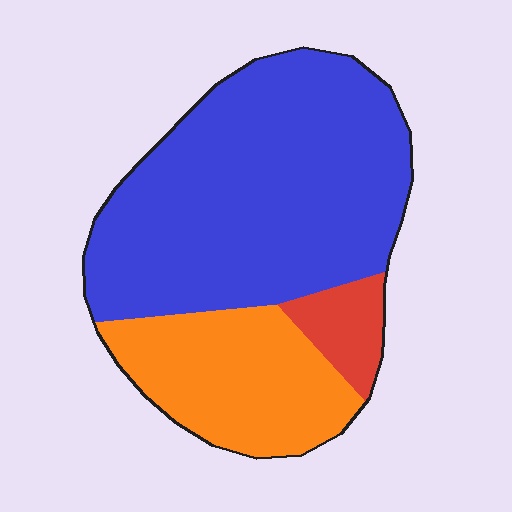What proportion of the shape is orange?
Orange covers 27% of the shape.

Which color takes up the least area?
Red, at roughly 10%.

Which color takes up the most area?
Blue, at roughly 65%.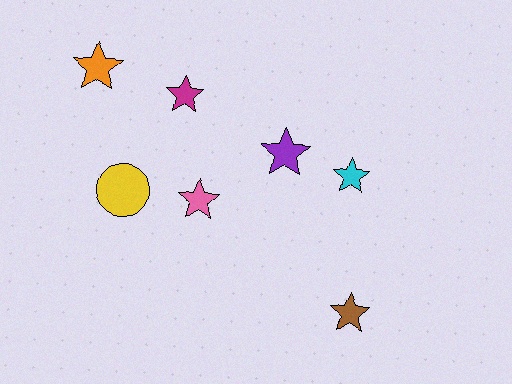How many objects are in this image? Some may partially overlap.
There are 7 objects.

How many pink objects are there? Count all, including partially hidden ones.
There is 1 pink object.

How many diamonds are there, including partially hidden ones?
There are no diamonds.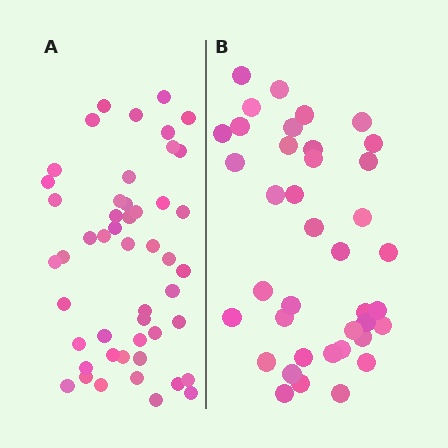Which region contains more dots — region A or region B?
Region A (the left region) has more dots.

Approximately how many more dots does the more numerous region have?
Region A has roughly 10 or so more dots than region B.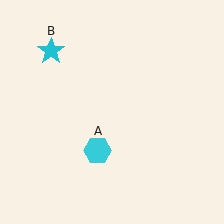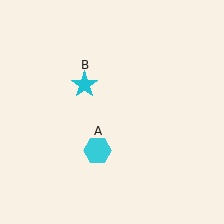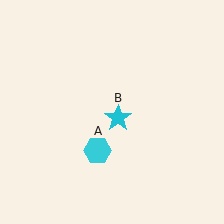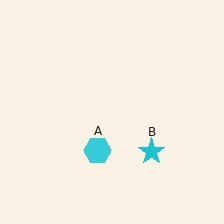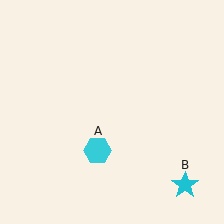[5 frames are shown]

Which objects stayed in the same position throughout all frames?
Cyan hexagon (object A) remained stationary.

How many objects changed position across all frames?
1 object changed position: cyan star (object B).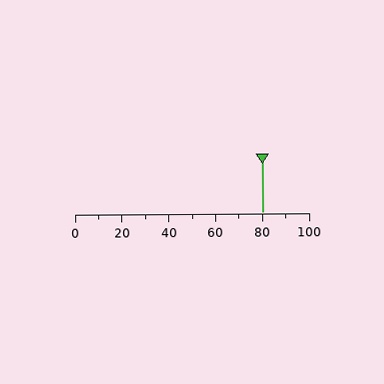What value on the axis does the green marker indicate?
The marker indicates approximately 80.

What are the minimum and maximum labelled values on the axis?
The axis runs from 0 to 100.